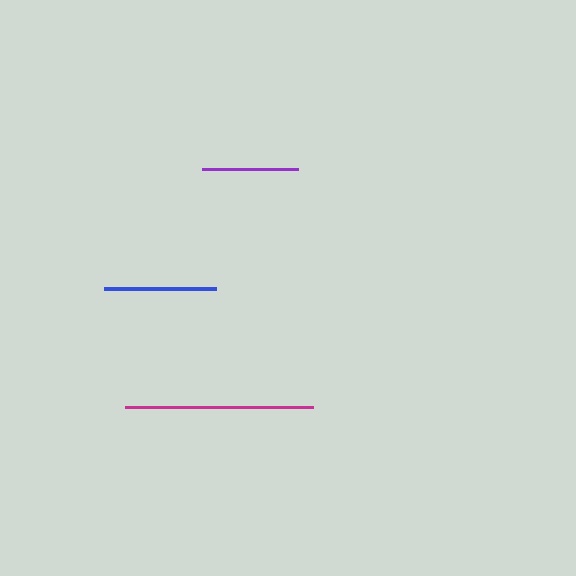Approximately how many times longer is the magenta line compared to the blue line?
The magenta line is approximately 1.7 times the length of the blue line.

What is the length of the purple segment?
The purple segment is approximately 96 pixels long.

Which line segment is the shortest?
The purple line is the shortest at approximately 96 pixels.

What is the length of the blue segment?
The blue segment is approximately 112 pixels long.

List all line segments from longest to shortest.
From longest to shortest: magenta, blue, purple.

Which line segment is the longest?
The magenta line is the longest at approximately 189 pixels.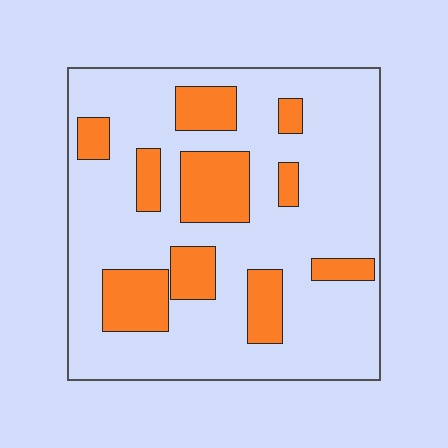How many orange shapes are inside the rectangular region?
10.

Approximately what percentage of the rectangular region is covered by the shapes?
Approximately 25%.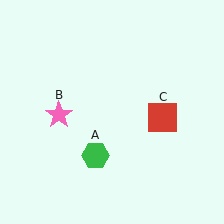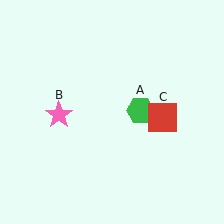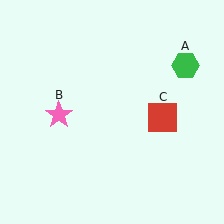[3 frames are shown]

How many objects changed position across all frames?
1 object changed position: green hexagon (object A).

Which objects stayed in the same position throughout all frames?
Pink star (object B) and red square (object C) remained stationary.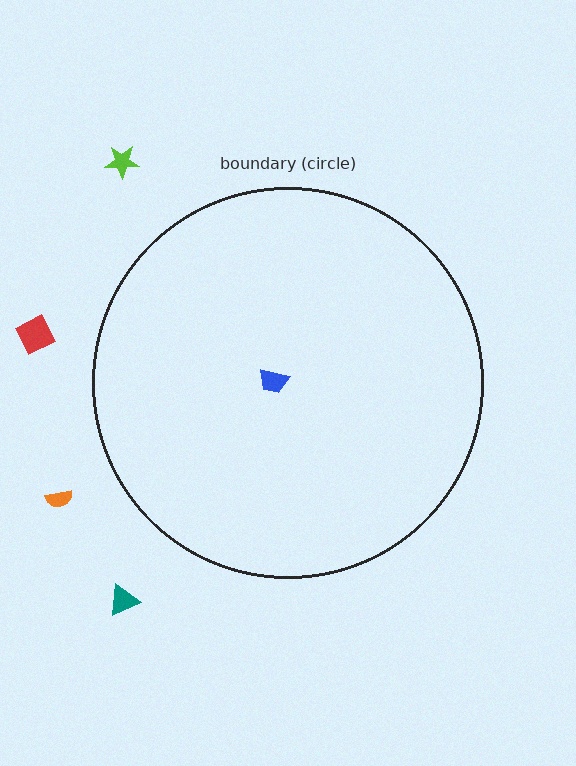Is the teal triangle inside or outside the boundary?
Outside.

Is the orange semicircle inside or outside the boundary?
Outside.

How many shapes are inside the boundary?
1 inside, 4 outside.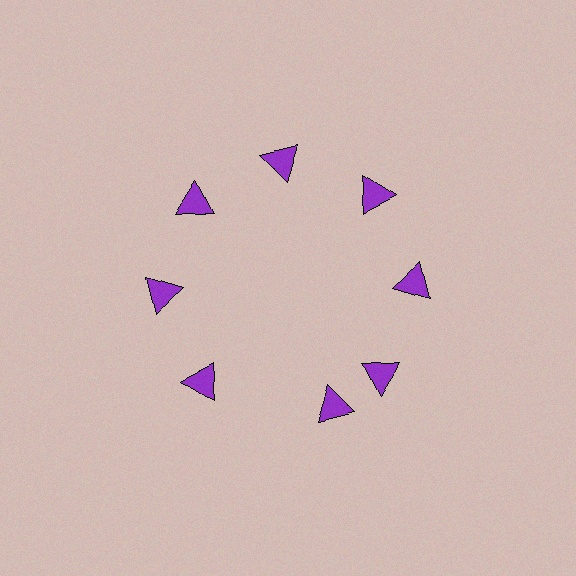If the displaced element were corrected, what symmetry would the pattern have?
It would have 8-fold rotational symmetry — the pattern would map onto itself every 45 degrees.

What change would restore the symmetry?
The symmetry would be restored by rotating it back into even spacing with its neighbors so that all 8 triangles sit at equal angles and equal distance from the center.